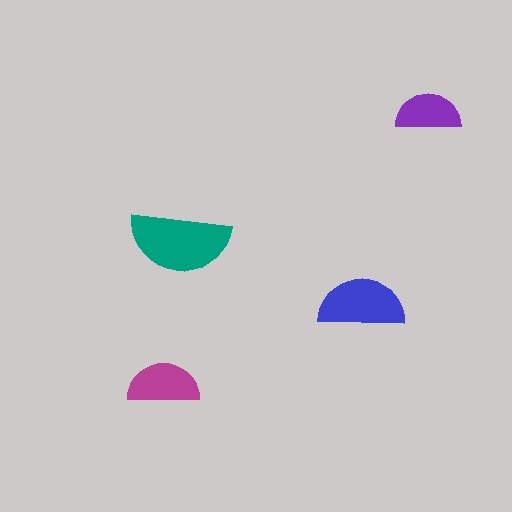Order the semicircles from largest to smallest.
the teal one, the blue one, the magenta one, the purple one.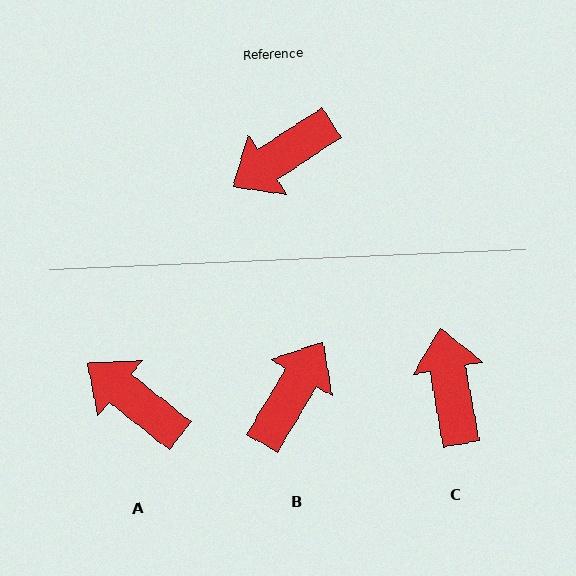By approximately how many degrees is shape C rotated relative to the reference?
Approximately 113 degrees clockwise.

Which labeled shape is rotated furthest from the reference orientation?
B, about 154 degrees away.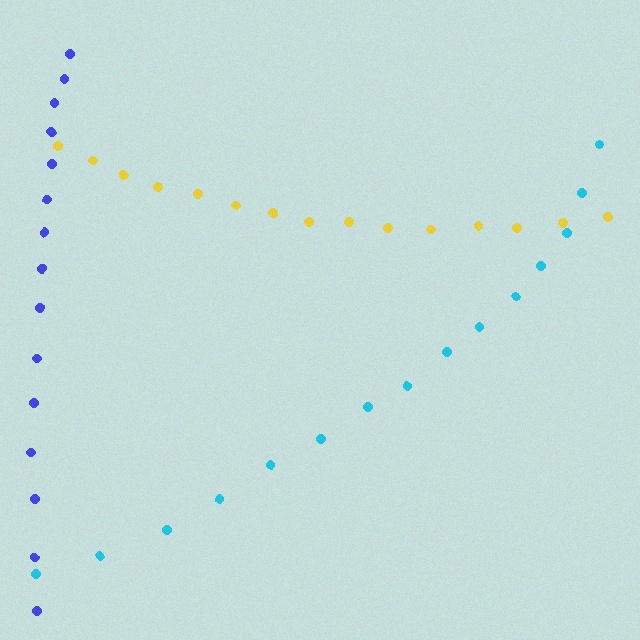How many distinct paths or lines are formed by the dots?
There are 3 distinct paths.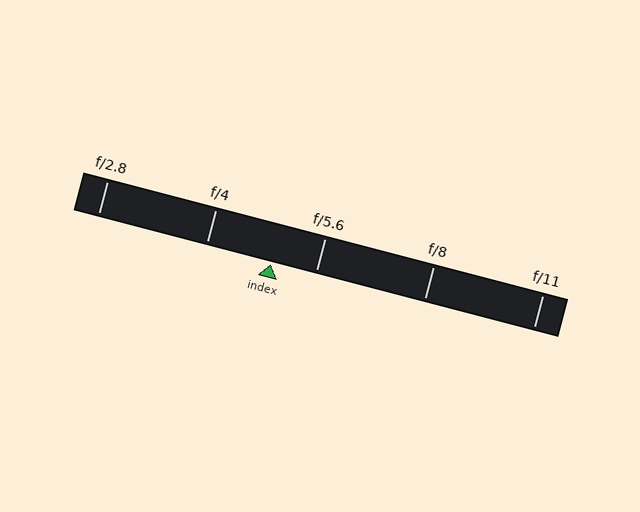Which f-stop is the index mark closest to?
The index mark is closest to f/5.6.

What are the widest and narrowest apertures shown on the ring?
The widest aperture shown is f/2.8 and the narrowest is f/11.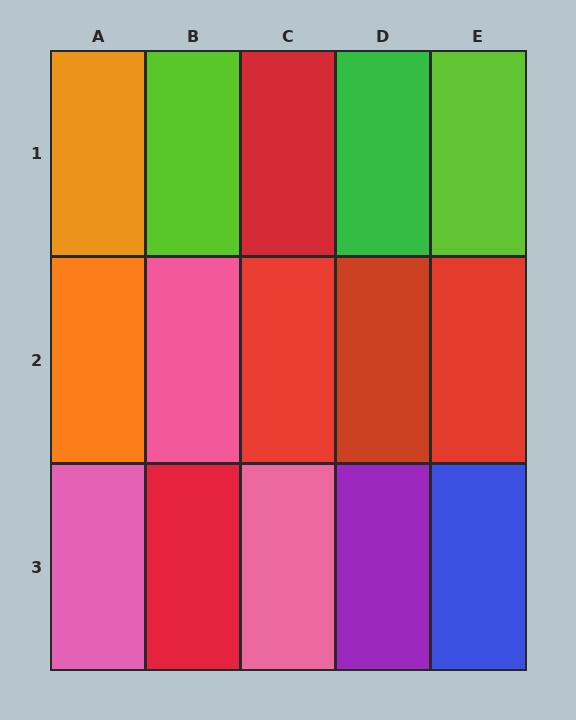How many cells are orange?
2 cells are orange.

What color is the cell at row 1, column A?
Orange.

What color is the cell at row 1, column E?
Lime.